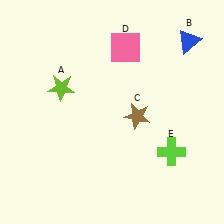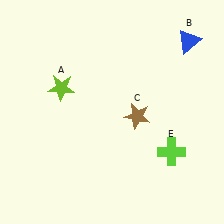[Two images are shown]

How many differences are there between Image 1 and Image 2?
There is 1 difference between the two images.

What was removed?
The pink square (D) was removed in Image 2.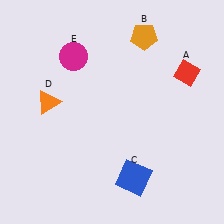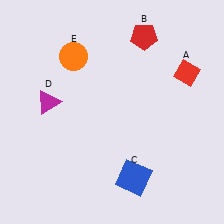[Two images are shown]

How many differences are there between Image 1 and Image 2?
There are 3 differences between the two images.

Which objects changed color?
B changed from orange to red. D changed from orange to magenta. E changed from magenta to orange.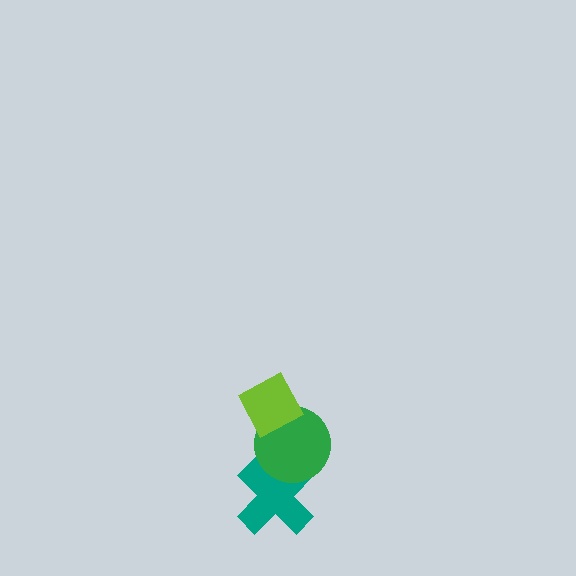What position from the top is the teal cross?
The teal cross is 3rd from the top.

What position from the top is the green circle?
The green circle is 2nd from the top.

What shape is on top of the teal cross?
The green circle is on top of the teal cross.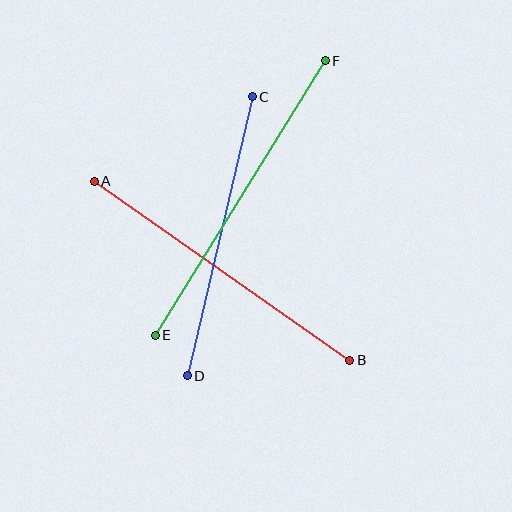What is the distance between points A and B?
The distance is approximately 312 pixels.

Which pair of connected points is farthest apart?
Points E and F are farthest apart.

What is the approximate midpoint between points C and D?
The midpoint is at approximately (220, 236) pixels.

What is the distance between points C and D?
The distance is approximately 287 pixels.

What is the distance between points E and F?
The distance is approximately 323 pixels.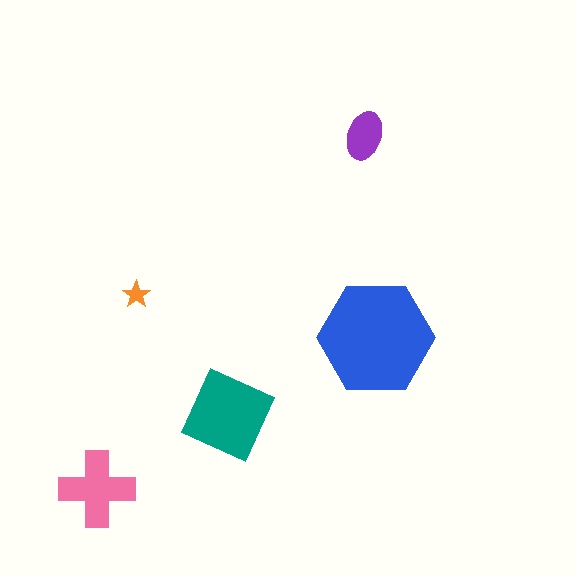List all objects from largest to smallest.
The blue hexagon, the teal diamond, the pink cross, the purple ellipse, the orange star.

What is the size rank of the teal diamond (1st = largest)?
2nd.